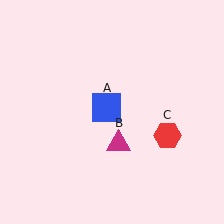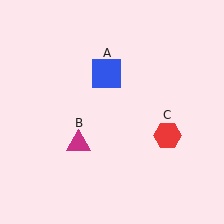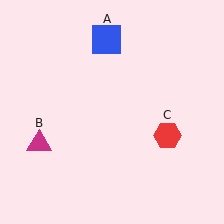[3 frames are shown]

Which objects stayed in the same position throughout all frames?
Red hexagon (object C) remained stationary.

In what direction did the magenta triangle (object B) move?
The magenta triangle (object B) moved left.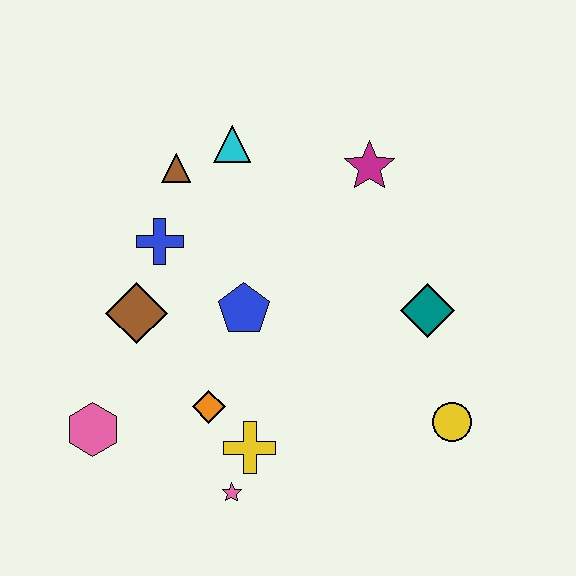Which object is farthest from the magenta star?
The pink hexagon is farthest from the magenta star.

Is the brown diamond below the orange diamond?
No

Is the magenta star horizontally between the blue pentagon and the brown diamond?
No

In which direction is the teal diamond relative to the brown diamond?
The teal diamond is to the right of the brown diamond.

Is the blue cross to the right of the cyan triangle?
No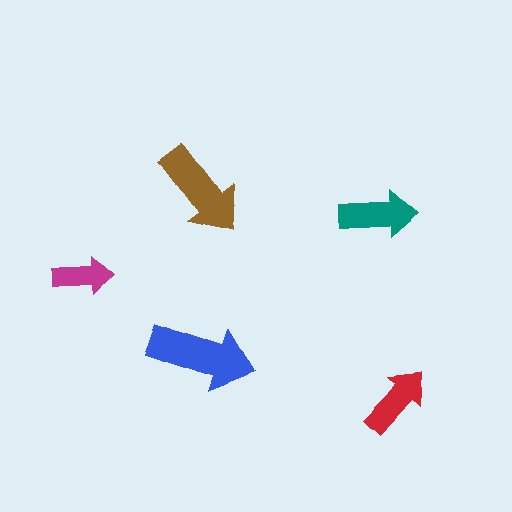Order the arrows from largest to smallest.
the blue one, the brown one, the teal one, the red one, the magenta one.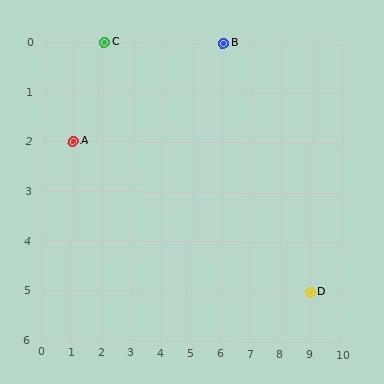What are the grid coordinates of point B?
Point B is at grid coordinates (6, 0).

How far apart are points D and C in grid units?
Points D and C are 7 columns and 5 rows apart (about 8.6 grid units diagonally).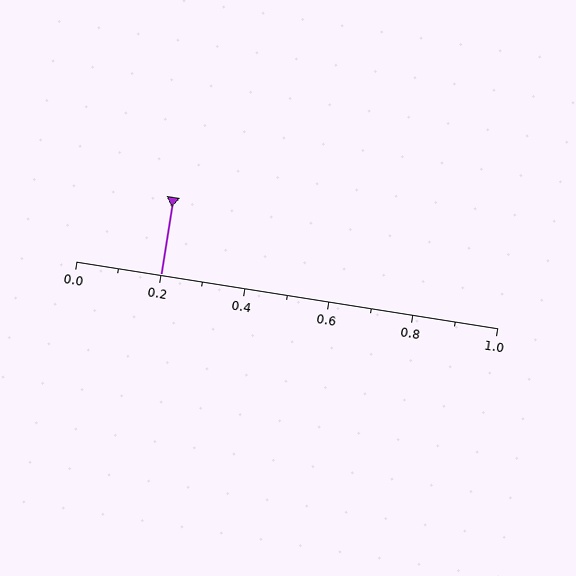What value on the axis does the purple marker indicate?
The marker indicates approximately 0.2.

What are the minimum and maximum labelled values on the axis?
The axis runs from 0.0 to 1.0.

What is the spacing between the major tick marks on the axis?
The major ticks are spaced 0.2 apart.